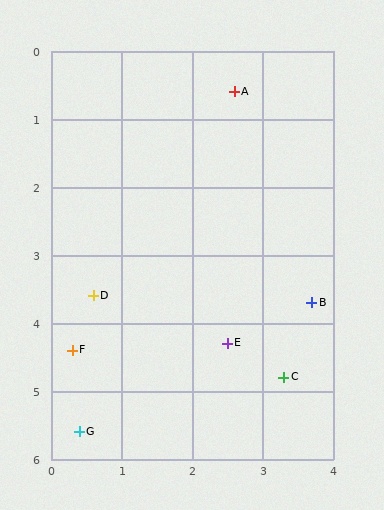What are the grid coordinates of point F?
Point F is at approximately (0.3, 4.4).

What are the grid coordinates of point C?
Point C is at approximately (3.3, 4.8).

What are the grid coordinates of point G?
Point G is at approximately (0.4, 5.6).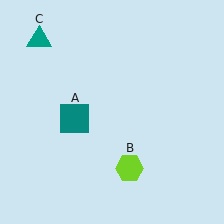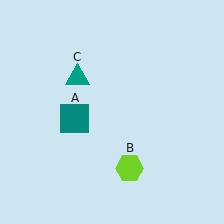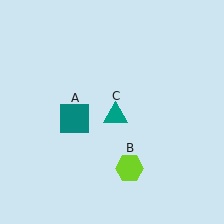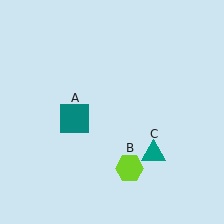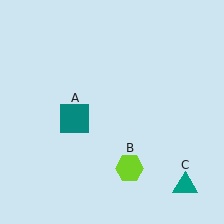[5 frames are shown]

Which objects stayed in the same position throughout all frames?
Teal square (object A) and lime hexagon (object B) remained stationary.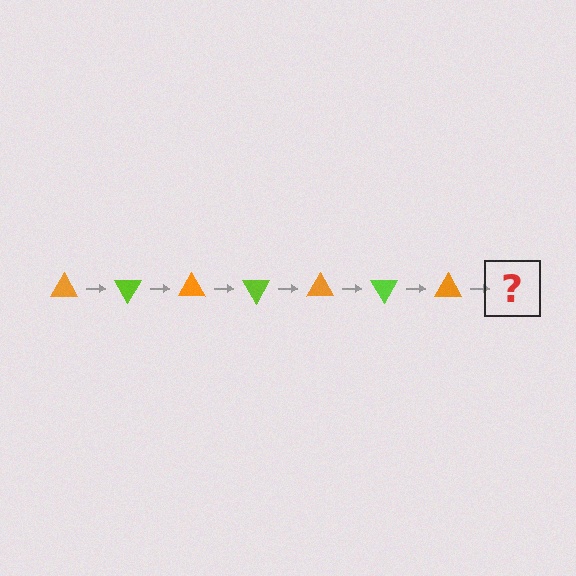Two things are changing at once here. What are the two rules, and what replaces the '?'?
The two rules are that it rotates 60 degrees each step and the color cycles through orange and lime. The '?' should be a lime triangle, rotated 420 degrees from the start.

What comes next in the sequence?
The next element should be a lime triangle, rotated 420 degrees from the start.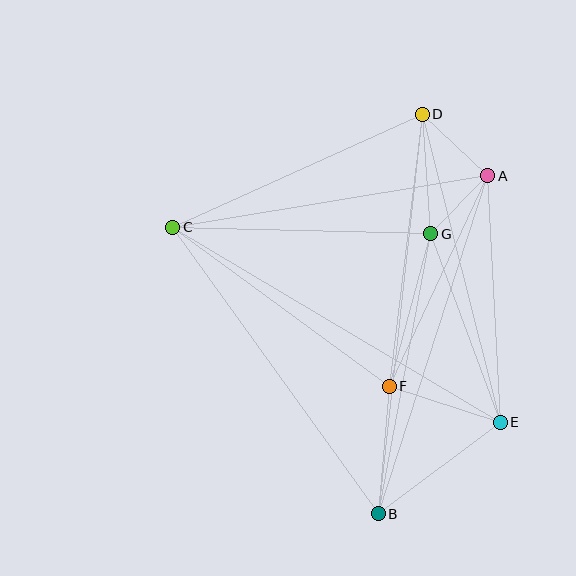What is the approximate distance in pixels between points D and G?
The distance between D and G is approximately 120 pixels.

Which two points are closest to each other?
Points A and G are closest to each other.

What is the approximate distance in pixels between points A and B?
The distance between A and B is approximately 355 pixels.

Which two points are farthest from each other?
Points B and D are farthest from each other.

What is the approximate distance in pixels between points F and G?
The distance between F and G is approximately 158 pixels.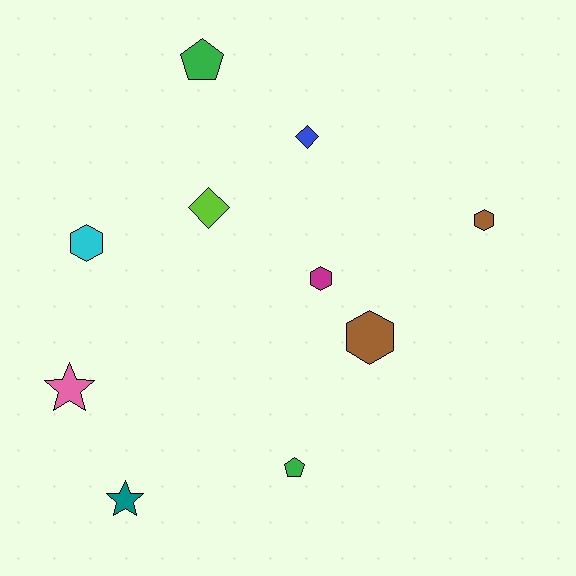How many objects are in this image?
There are 10 objects.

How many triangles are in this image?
There are no triangles.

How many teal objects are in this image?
There is 1 teal object.